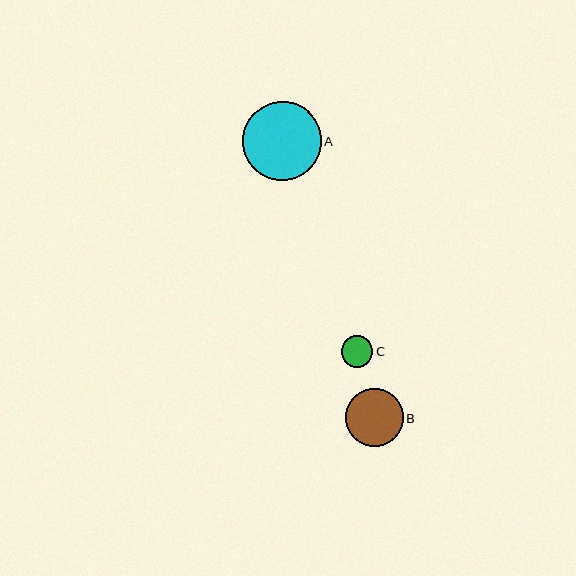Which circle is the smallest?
Circle C is the smallest with a size of approximately 31 pixels.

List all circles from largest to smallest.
From largest to smallest: A, B, C.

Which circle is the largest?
Circle A is the largest with a size of approximately 78 pixels.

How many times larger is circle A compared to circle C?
Circle A is approximately 2.5 times the size of circle C.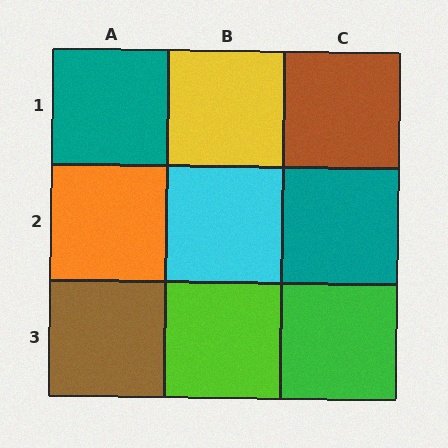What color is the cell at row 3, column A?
Brown.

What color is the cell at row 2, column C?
Teal.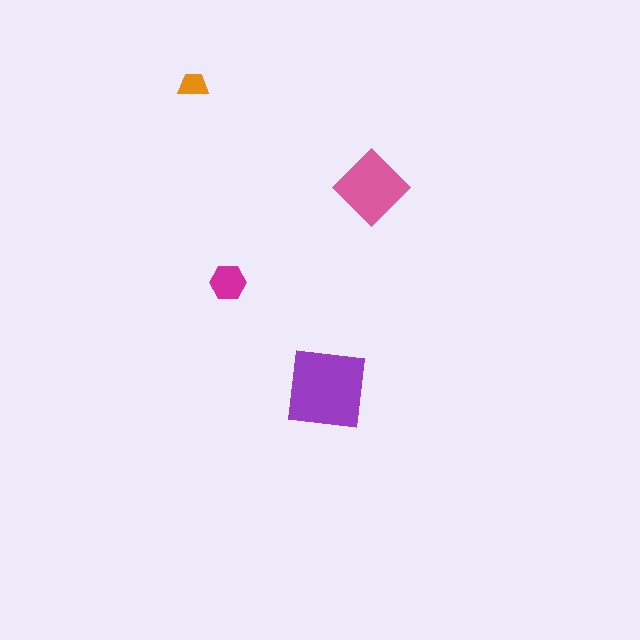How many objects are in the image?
There are 4 objects in the image.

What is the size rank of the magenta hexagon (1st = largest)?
3rd.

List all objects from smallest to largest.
The orange trapezoid, the magenta hexagon, the pink diamond, the purple square.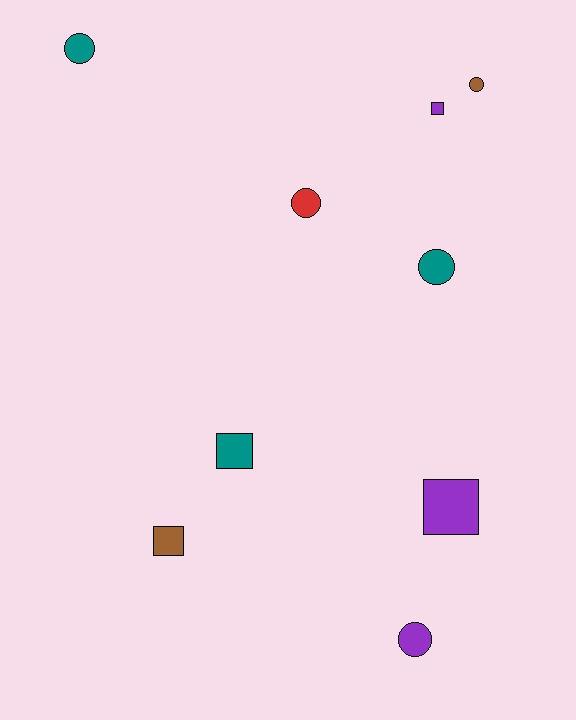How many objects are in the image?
There are 9 objects.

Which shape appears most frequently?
Circle, with 5 objects.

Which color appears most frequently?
Purple, with 3 objects.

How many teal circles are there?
There are 2 teal circles.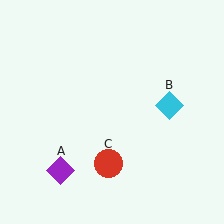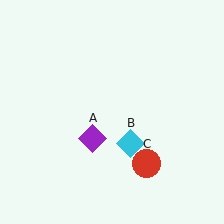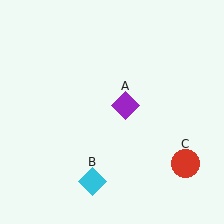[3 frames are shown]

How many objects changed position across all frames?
3 objects changed position: purple diamond (object A), cyan diamond (object B), red circle (object C).